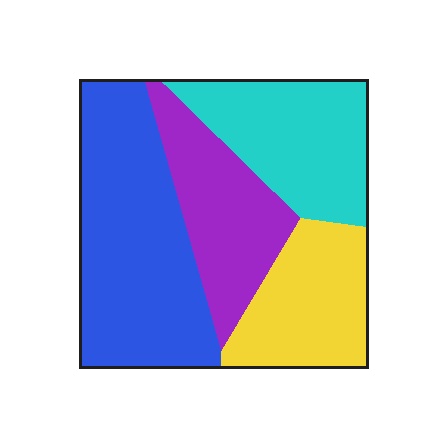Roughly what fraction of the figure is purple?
Purple covers 20% of the figure.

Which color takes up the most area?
Blue, at roughly 35%.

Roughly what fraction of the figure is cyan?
Cyan takes up between a sixth and a third of the figure.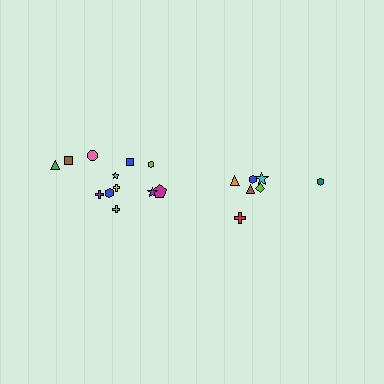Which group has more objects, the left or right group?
The left group.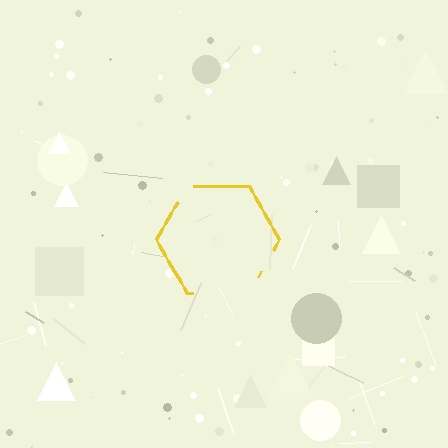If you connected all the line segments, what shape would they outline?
They would outline a hexagon.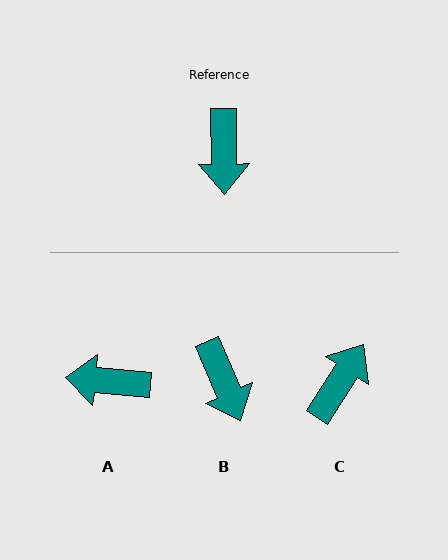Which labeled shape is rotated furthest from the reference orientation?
C, about 147 degrees away.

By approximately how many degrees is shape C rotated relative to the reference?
Approximately 147 degrees counter-clockwise.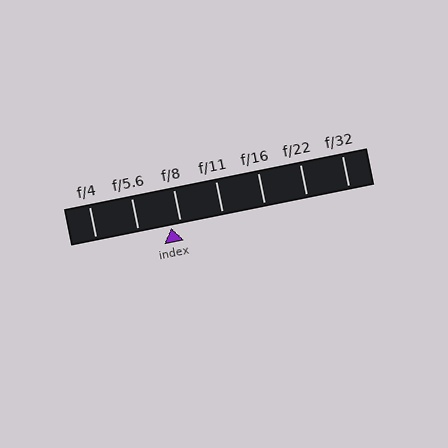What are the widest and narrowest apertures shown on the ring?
The widest aperture shown is f/4 and the narrowest is f/32.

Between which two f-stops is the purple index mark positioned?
The index mark is between f/5.6 and f/8.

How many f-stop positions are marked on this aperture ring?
There are 7 f-stop positions marked.